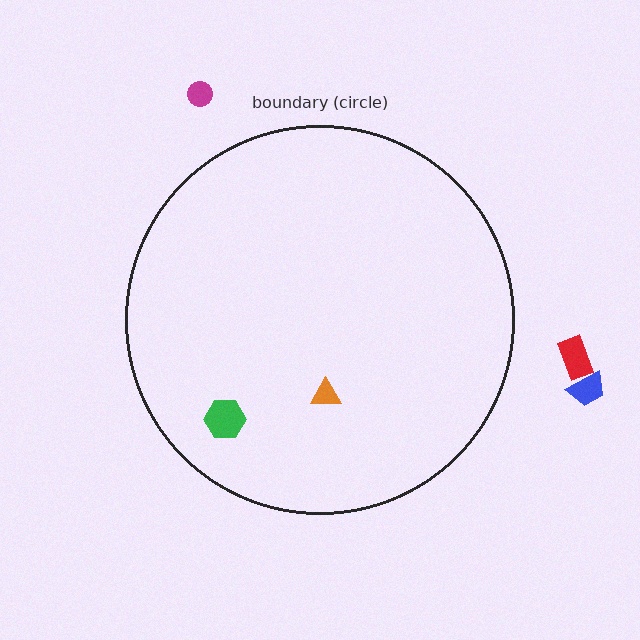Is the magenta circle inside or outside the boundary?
Outside.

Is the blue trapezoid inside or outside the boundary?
Outside.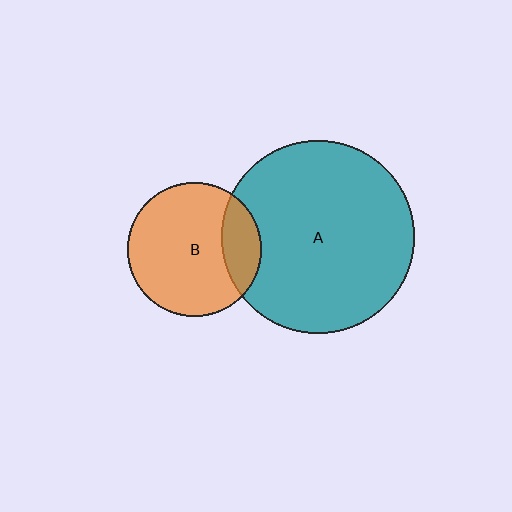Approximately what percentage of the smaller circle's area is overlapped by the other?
Approximately 20%.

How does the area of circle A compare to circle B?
Approximately 2.1 times.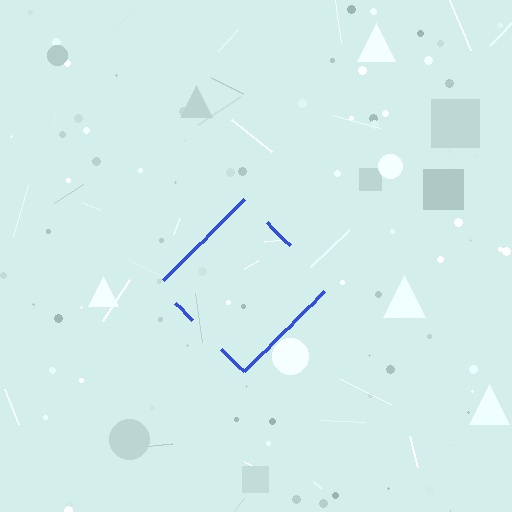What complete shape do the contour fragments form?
The contour fragments form a diamond.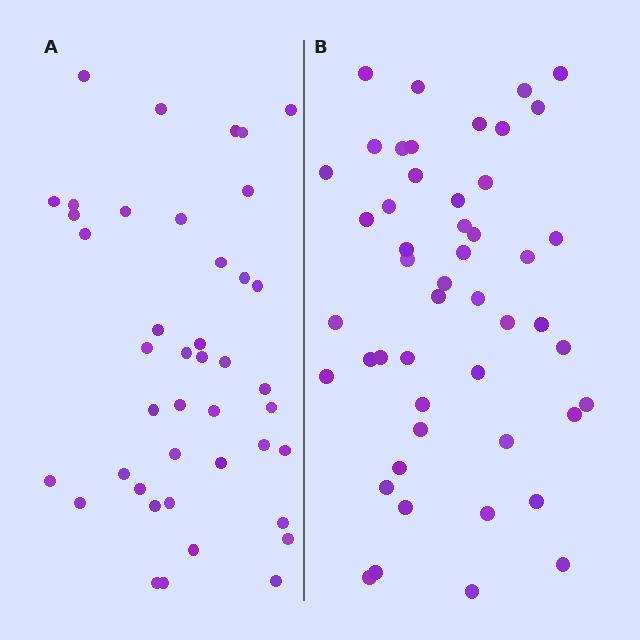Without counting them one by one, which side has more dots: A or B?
Region B (the right region) has more dots.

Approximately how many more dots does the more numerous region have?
Region B has roughly 8 or so more dots than region A.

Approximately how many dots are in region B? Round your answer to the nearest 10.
About 50 dots. (The exact count is 49, which rounds to 50.)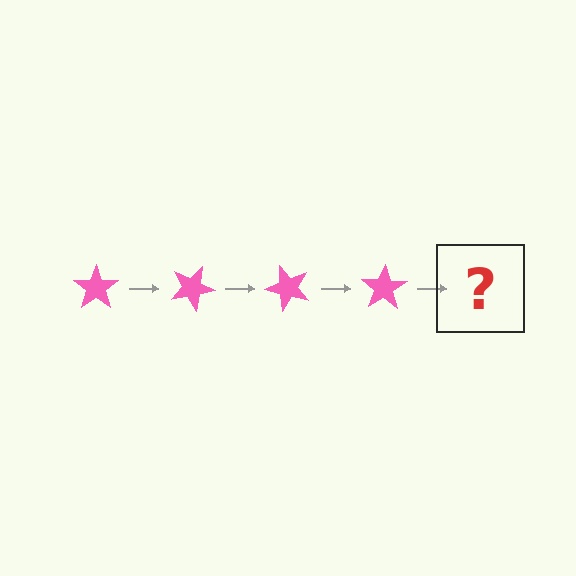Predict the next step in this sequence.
The next step is a pink star rotated 100 degrees.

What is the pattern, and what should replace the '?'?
The pattern is that the star rotates 25 degrees each step. The '?' should be a pink star rotated 100 degrees.